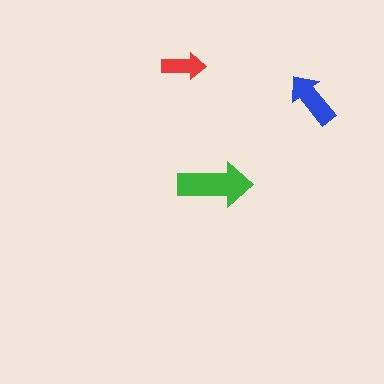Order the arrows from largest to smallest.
the green one, the blue one, the red one.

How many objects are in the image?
There are 3 objects in the image.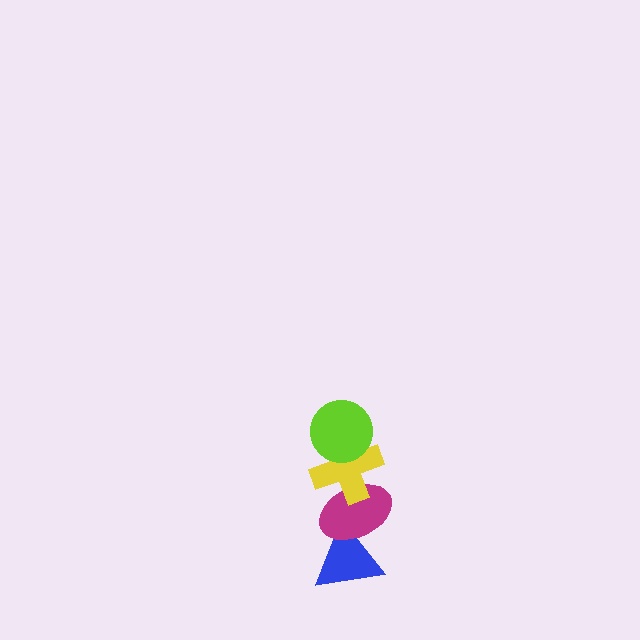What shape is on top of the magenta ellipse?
The yellow cross is on top of the magenta ellipse.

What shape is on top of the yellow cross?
The lime circle is on top of the yellow cross.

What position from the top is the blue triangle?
The blue triangle is 4th from the top.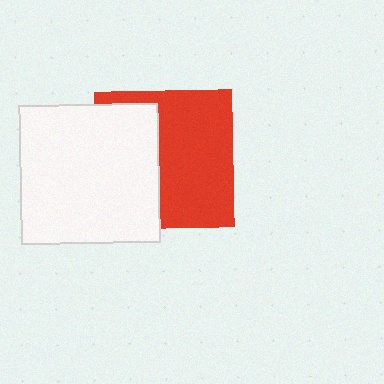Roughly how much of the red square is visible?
About half of it is visible (roughly 58%).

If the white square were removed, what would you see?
You would see the complete red square.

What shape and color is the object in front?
The object in front is a white square.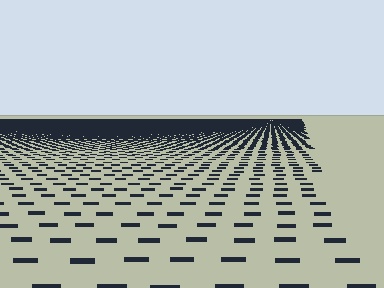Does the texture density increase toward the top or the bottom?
Density increases toward the top.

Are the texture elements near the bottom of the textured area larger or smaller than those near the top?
Larger. Near the bottom, elements are closer to the viewer and appear at a bigger on-screen size.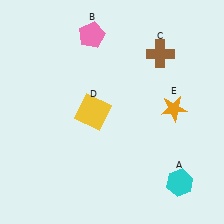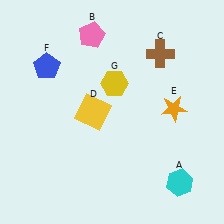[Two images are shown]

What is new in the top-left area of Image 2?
A blue pentagon (F) was added in the top-left area of Image 2.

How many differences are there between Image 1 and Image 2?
There are 2 differences between the two images.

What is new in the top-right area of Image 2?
A yellow hexagon (G) was added in the top-right area of Image 2.